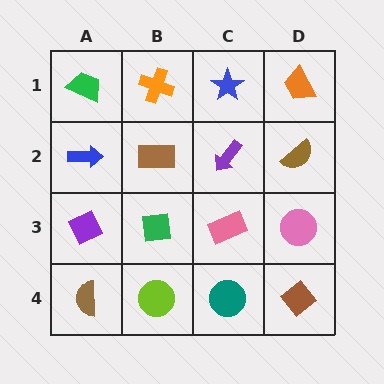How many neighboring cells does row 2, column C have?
4.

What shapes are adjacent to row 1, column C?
A purple arrow (row 2, column C), an orange cross (row 1, column B), an orange trapezoid (row 1, column D).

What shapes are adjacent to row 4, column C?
A pink rectangle (row 3, column C), a lime circle (row 4, column B), a brown diamond (row 4, column D).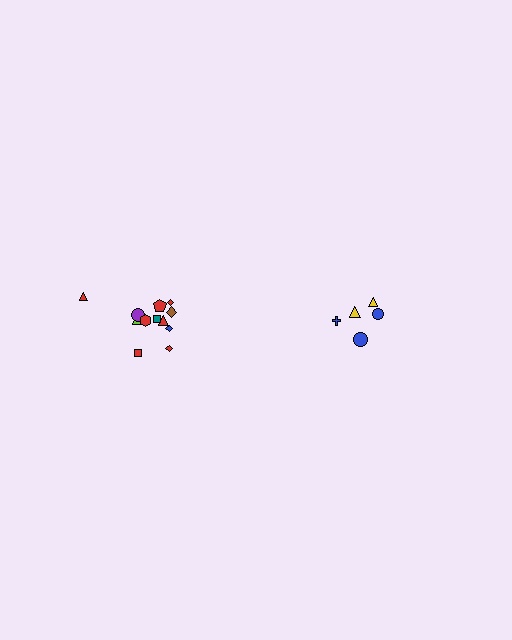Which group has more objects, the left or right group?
The left group.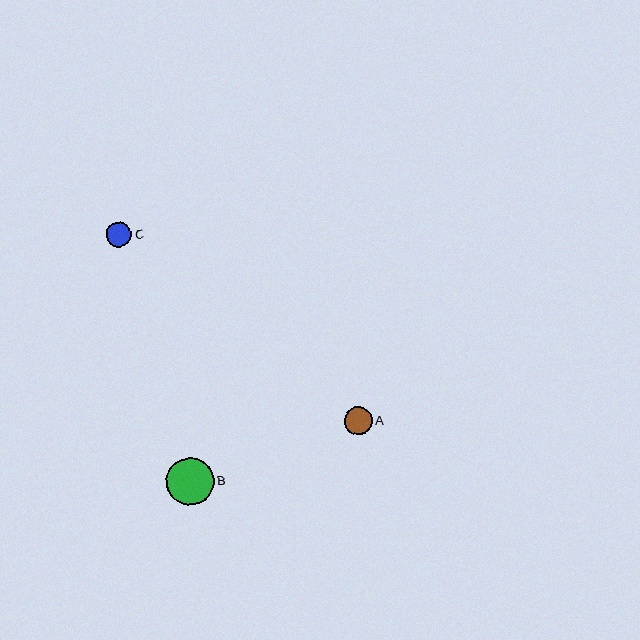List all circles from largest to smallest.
From largest to smallest: B, A, C.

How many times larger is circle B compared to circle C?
Circle B is approximately 1.9 times the size of circle C.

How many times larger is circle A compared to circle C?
Circle A is approximately 1.1 times the size of circle C.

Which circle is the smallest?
Circle C is the smallest with a size of approximately 25 pixels.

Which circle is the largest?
Circle B is the largest with a size of approximately 47 pixels.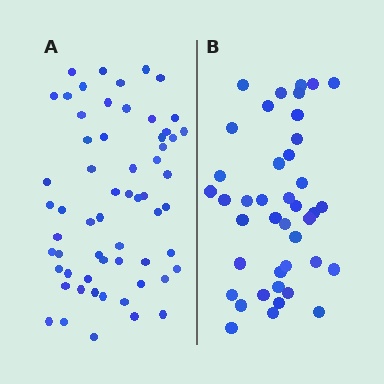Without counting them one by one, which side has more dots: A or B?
Region A (the left region) has more dots.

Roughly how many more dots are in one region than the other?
Region A has approximately 20 more dots than region B.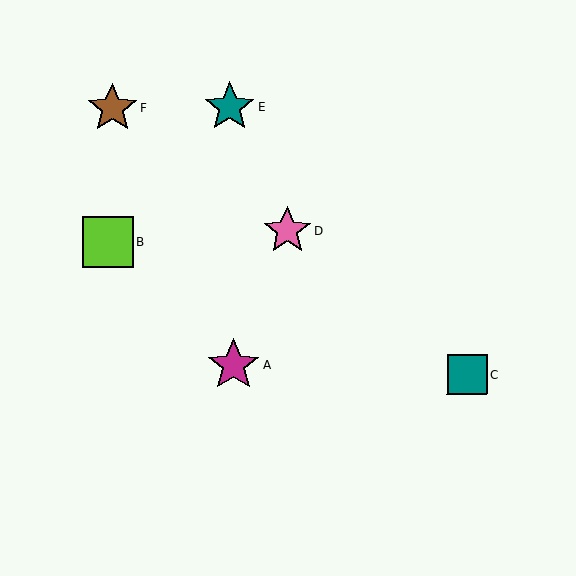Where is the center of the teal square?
The center of the teal square is at (467, 375).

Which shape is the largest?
The magenta star (labeled A) is the largest.